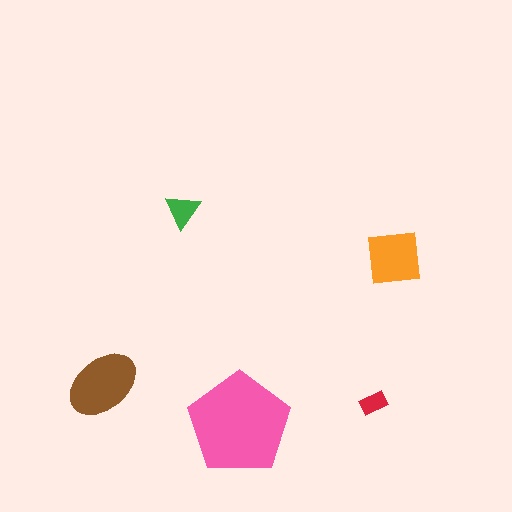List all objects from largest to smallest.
The pink pentagon, the brown ellipse, the orange square, the green triangle, the red rectangle.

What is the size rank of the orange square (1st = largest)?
3rd.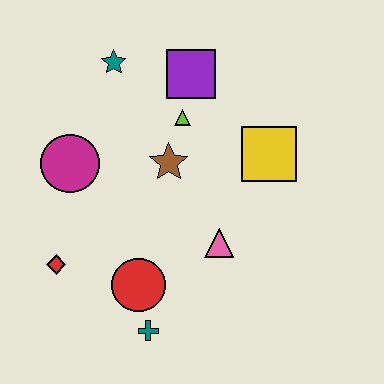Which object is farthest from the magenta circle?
The yellow square is farthest from the magenta circle.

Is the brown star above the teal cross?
Yes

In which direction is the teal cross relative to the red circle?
The teal cross is below the red circle.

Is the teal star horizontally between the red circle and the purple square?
No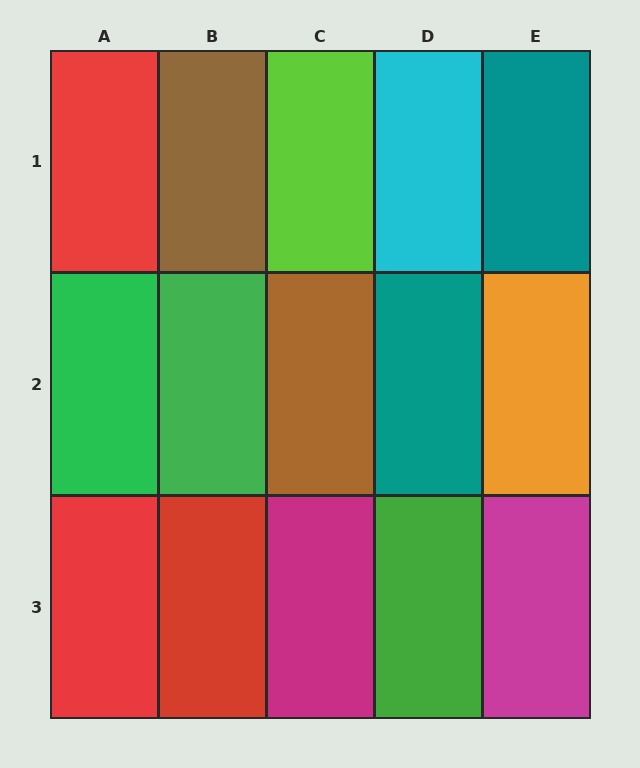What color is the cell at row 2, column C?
Brown.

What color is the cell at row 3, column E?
Magenta.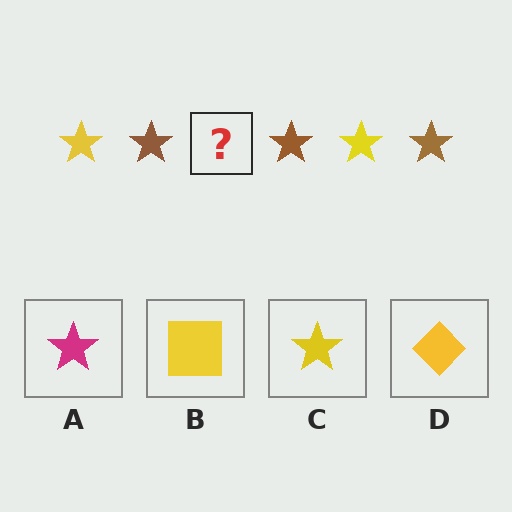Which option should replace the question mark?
Option C.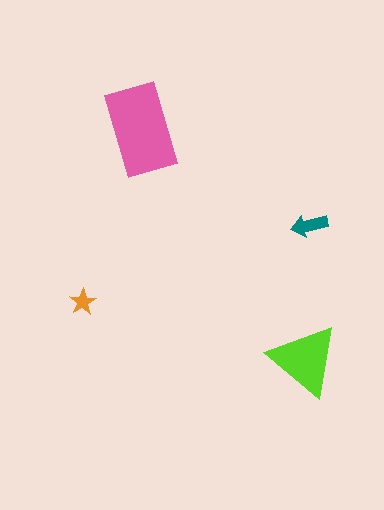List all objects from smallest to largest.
The orange star, the teal arrow, the lime triangle, the pink rectangle.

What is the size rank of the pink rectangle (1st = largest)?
1st.